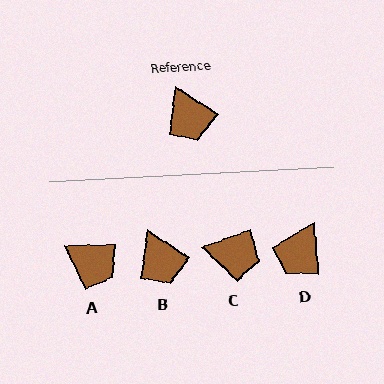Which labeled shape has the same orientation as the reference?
B.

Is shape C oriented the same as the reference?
No, it is off by about 53 degrees.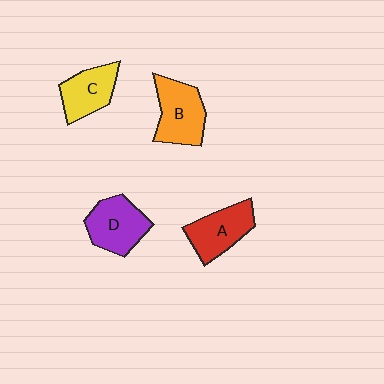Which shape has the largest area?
Shape B (orange).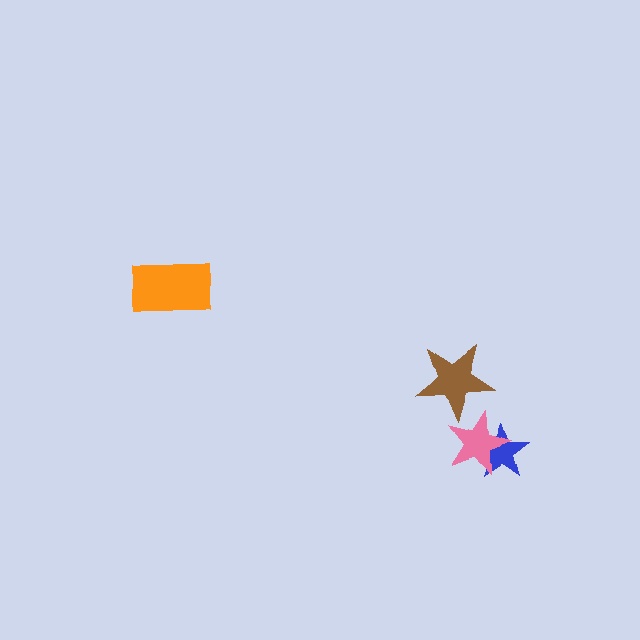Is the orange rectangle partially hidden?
No, no other shape covers it.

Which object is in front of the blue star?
The pink star is in front of the blue star.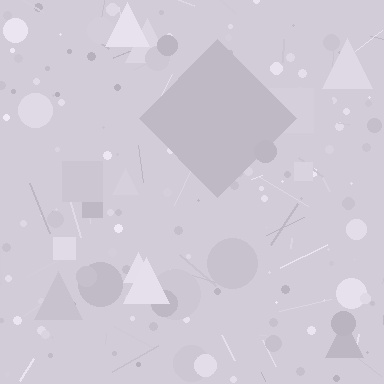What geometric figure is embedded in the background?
A diamond is embedded in the background.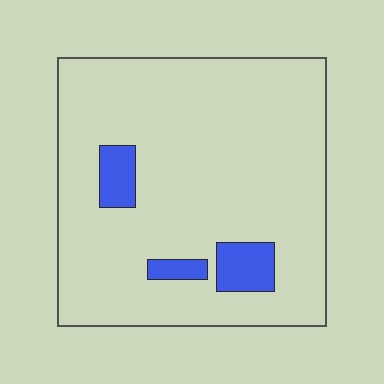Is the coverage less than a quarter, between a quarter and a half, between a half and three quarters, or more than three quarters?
Less than a quarter.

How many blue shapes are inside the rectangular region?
3.